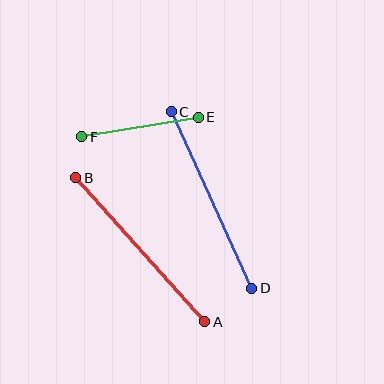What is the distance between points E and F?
The distance is approximately 118 pixels.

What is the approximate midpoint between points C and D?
The midpoint is at approximately (211, 200) pixels.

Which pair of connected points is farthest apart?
Points C and D are farthest apart.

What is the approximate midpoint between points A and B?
The midpoint is at approximately (140, 250) pixels.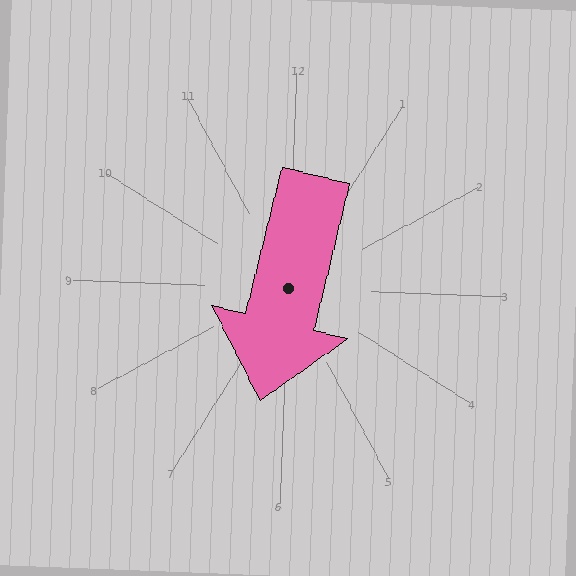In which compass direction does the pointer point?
South.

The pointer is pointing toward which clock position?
Roughly 6 o'clock.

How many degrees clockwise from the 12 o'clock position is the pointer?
Approximately 192 degrees.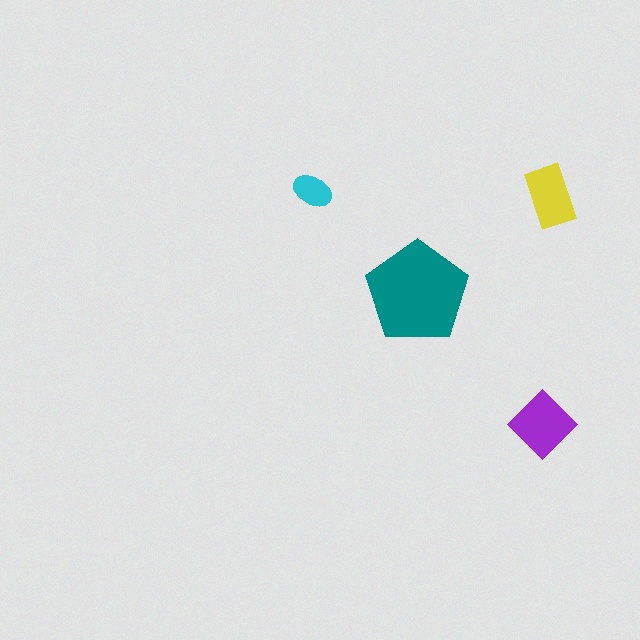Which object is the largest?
The teal pentagon.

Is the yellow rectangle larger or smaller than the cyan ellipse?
Larger.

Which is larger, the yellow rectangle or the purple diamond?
The purple diamond.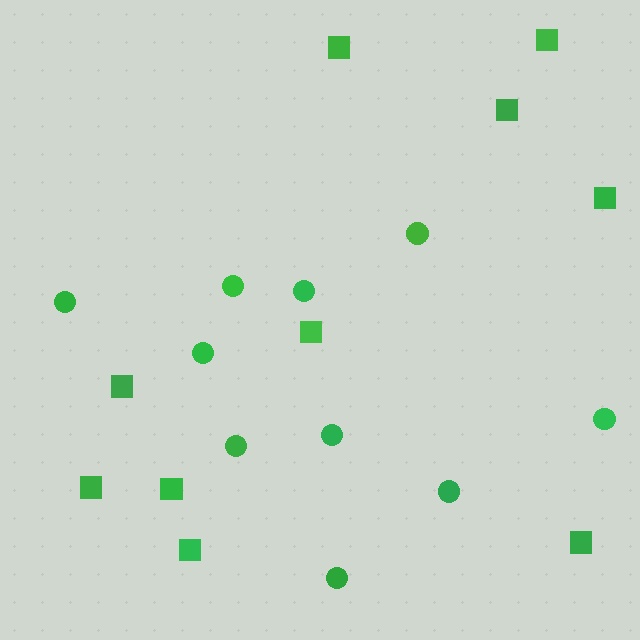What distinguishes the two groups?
There are 2 groups: one group of squares (10) and one group of circles (10).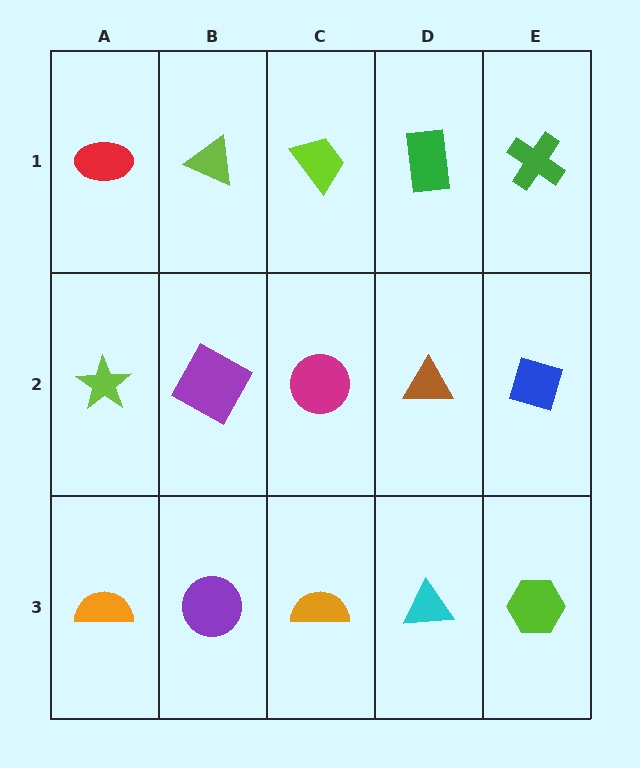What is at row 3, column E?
A lime hexagon.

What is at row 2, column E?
A blue diamond.